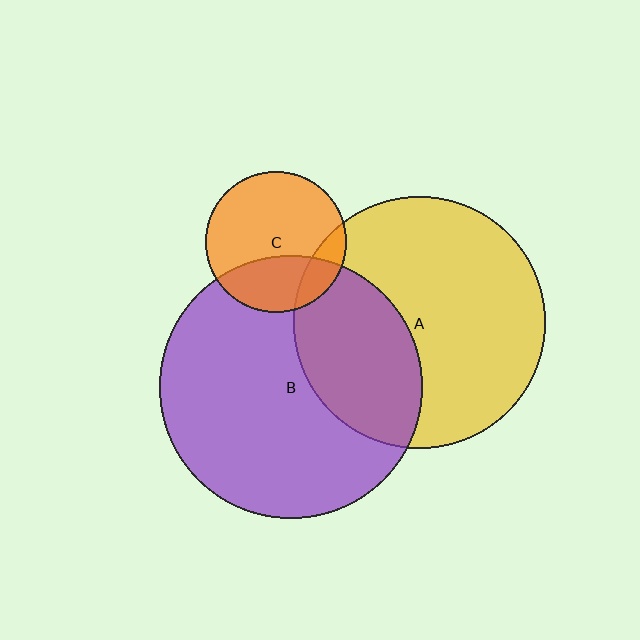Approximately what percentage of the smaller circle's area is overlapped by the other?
Approximately 30%.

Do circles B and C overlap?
Yes.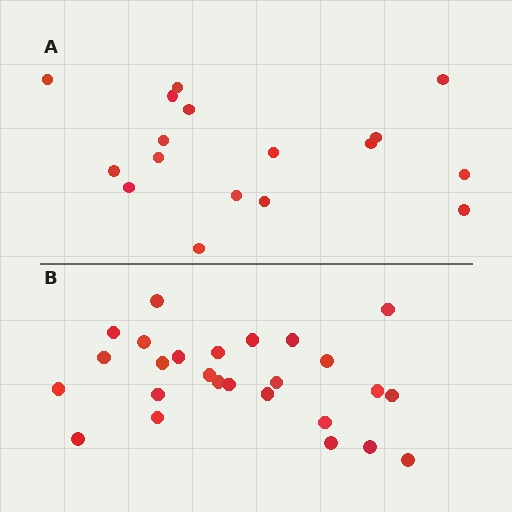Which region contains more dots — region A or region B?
Region B (the bottom region) has more dots.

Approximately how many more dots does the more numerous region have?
Region B has roughly 8 or so more dots than region A.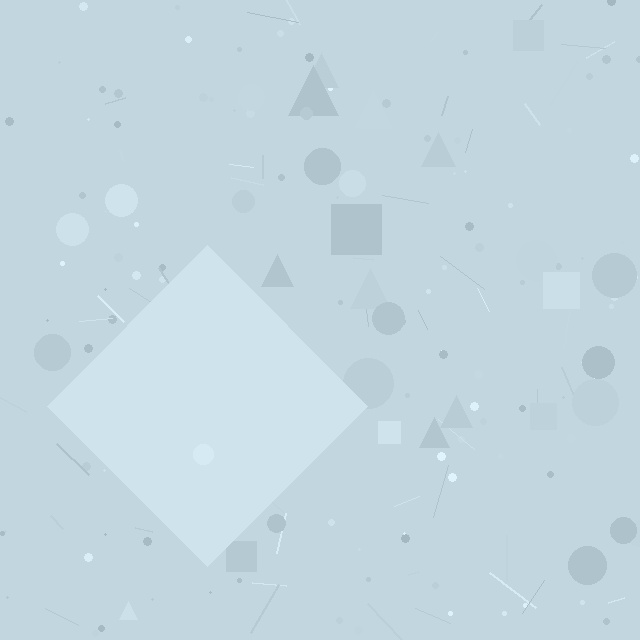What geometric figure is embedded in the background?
A diamond is embedded in the background.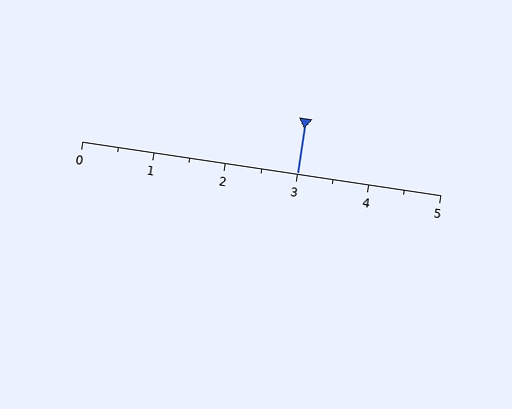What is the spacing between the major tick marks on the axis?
The major ticks are spaced 1 apart.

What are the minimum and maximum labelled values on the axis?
The axis runs from 0 to 5.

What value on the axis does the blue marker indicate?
The marker indicates approximately 3.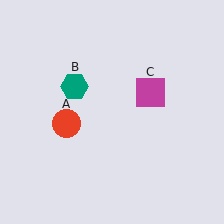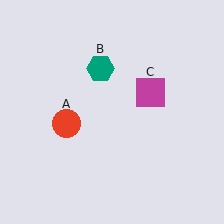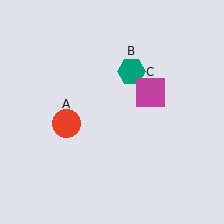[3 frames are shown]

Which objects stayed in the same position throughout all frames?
Red circle (object A) and magenta square (object C) remained stationary.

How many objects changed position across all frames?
1 object changed position: teal hexagon (object B).